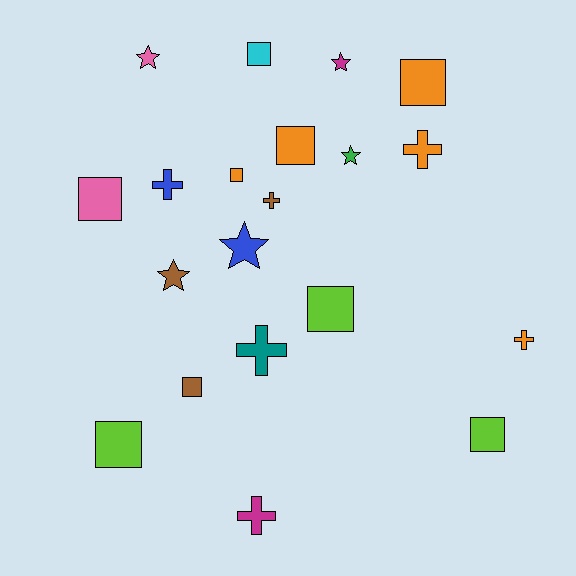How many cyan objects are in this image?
There is 1 cyan object.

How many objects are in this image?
There are 20 objects.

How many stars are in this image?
There are 5 stars.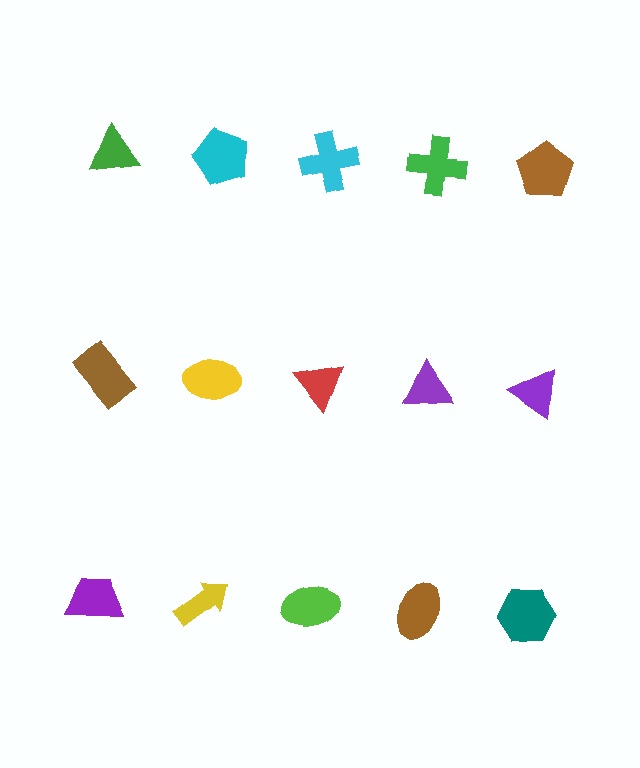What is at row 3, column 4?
A brown ellipse.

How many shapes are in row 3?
5 shapes.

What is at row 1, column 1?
A green triangle.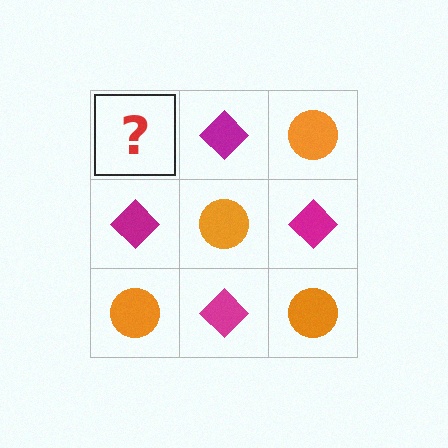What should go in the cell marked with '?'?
The missing cell should contain an orange circle.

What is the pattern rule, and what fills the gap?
The rule is that it alternates orange circle and magenta diamond in a checkerboard pattern. The gap should be filled with an orange circle.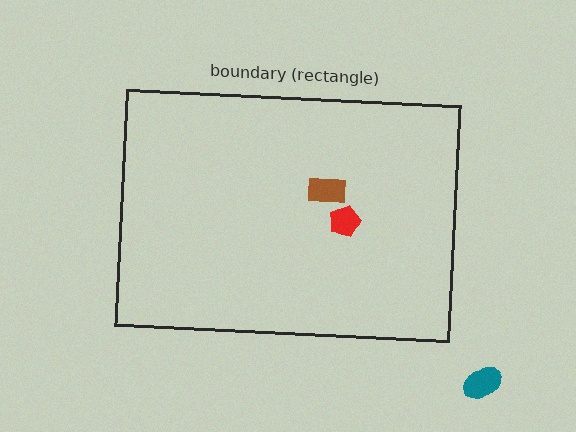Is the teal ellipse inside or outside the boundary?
Outside.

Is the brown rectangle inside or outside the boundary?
Inside.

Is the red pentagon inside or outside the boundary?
Inside.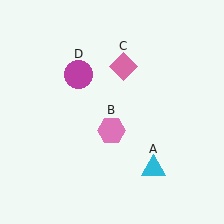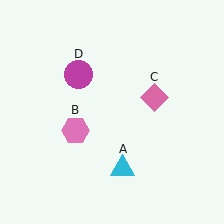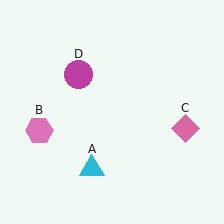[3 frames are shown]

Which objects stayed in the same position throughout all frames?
Magenta circle (object D) remained stationary.